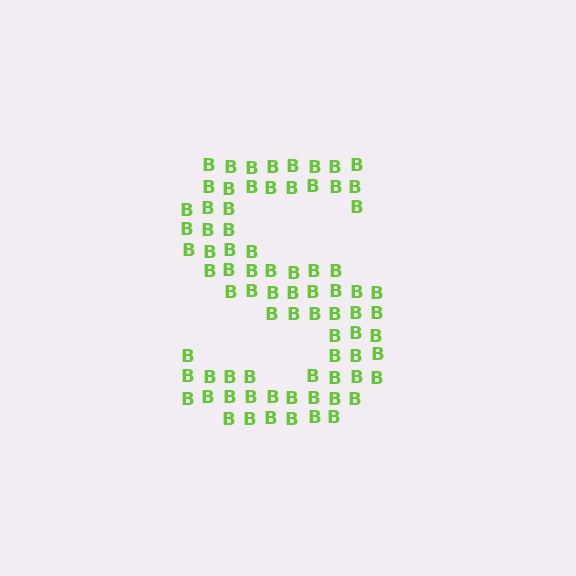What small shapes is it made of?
It is made of small letter B's.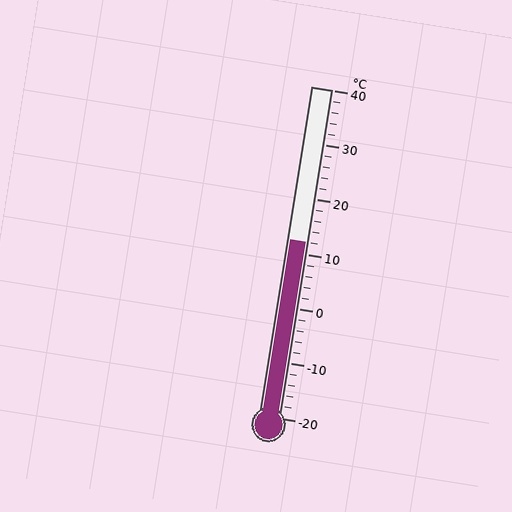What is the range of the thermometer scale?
The thermometer scale ranges from -20°C to 40°C.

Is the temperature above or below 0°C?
The temperature is above 0°C.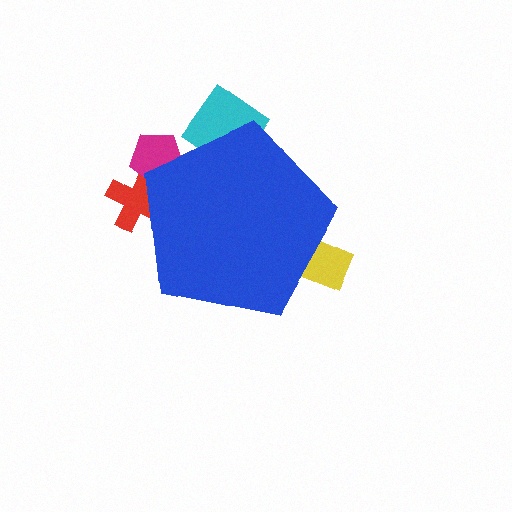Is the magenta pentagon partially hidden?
Yes, the magenta pentagon is partially hidden behind the blue pentagon.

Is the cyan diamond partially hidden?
Yes, the cyan diamond is partially hidden behind the blue pentagon.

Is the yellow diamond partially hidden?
Yes, the yellow diamond is partially hidden behind the blue pentagon.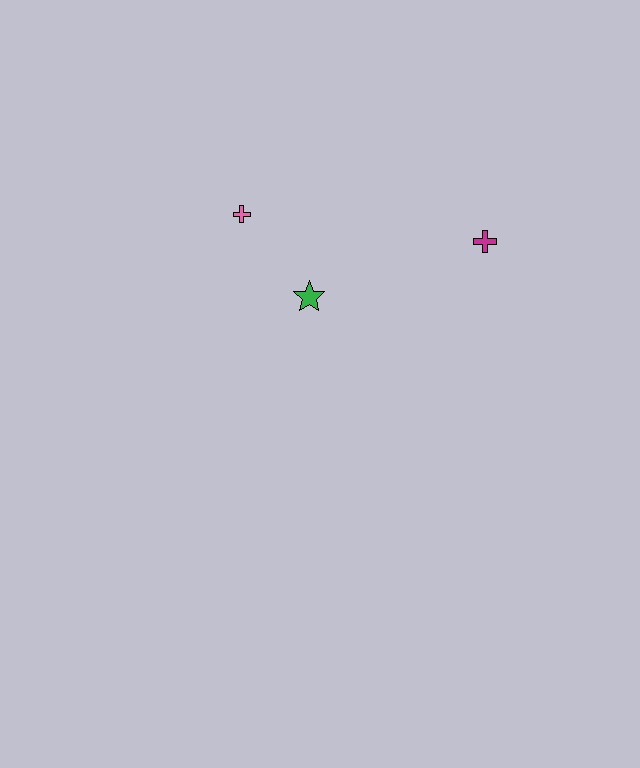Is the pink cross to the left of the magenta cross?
Yes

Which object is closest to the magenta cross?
The green star is closest to the magenta cross.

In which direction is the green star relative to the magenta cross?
The green star is to the left of the magenta cross.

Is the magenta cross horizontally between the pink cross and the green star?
No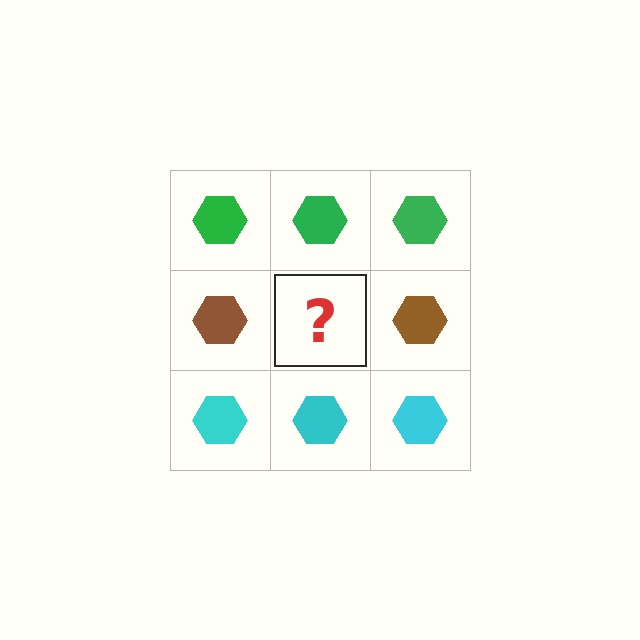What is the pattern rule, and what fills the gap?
The rule is that each row has a consistent color. The gap should be filled with a brown hexagon.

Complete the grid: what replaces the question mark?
The question mark should be replaced with a brown hexagon.